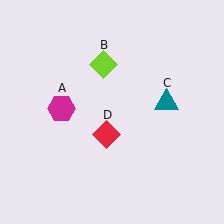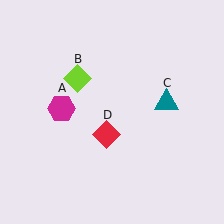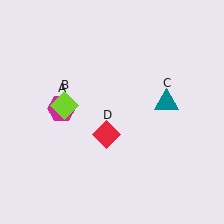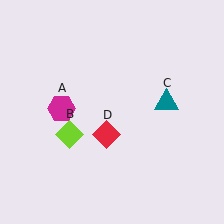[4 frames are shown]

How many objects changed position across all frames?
1 object changed position: lime diamond (object B).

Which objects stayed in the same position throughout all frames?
Magenta hexagon (object A) and teal triangle (object C) and red diamond (object D) remained stationary.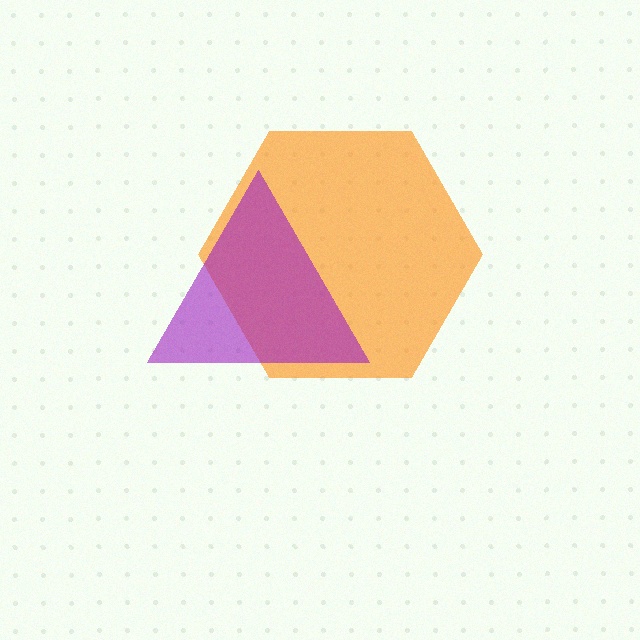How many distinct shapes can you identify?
There are 2 distinct shapes: an orange hexagon, a purple triangle.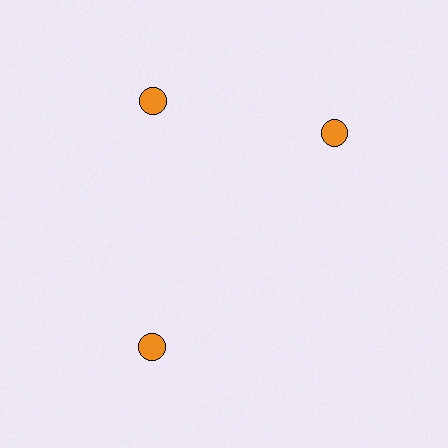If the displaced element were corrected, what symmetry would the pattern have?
It would have 3-fold rotational symmetry — the pattern would map onto itself every 120 degrees.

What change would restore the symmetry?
The symmetry would be restored by rotating it back into even spacing with its neighbors so that all 3 circles sit at equal angles and equal distance from the center.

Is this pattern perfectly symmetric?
No. The 3 orange circles are arranged in a ring, but one element near the 3 o'clock position is rotated out of alignment along the ring, breaking the 3-fold rotational symmetry.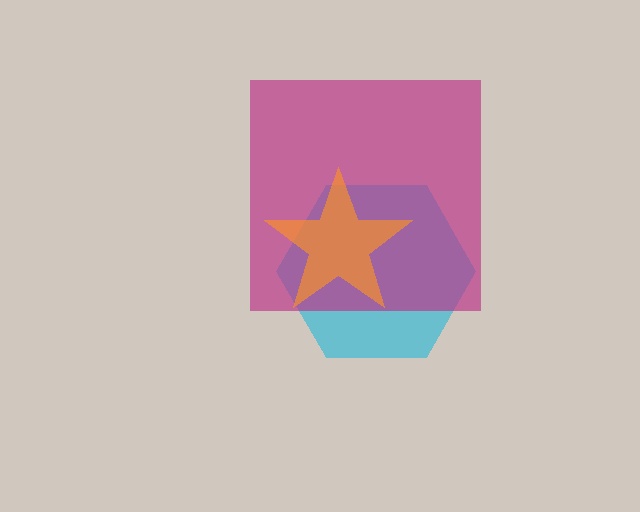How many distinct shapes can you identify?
There are 3 distinct shapes: a cyan hexagon, a magenta square, an orange star.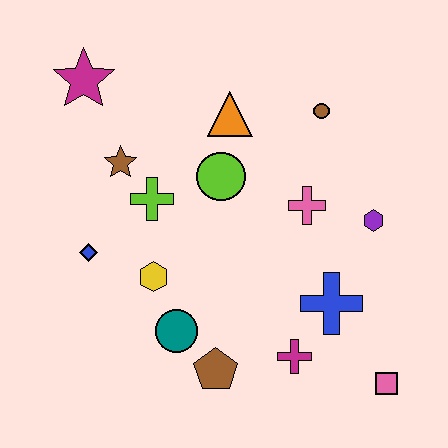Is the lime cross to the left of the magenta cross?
Yes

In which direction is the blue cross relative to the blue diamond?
The blue cross is to the right of the blue diamond.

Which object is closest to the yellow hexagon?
The teal circle is closest to the yellow hexagon.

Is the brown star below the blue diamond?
No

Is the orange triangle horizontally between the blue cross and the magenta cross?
No